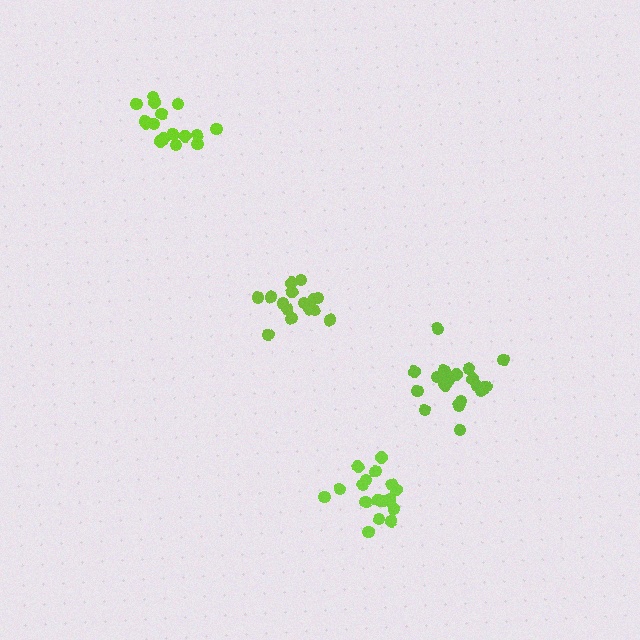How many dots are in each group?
Group 1: 15 dots, Group 2: 16 dots, Group 3: 21 dots, Group 4: 19 dots (71 total).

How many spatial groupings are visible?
There are 4 spatial groupings.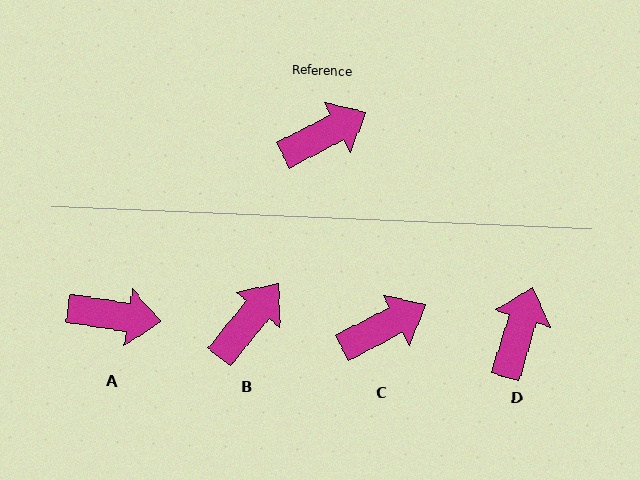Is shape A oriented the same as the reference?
No, it is off by about 36 degrees.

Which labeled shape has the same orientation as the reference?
C.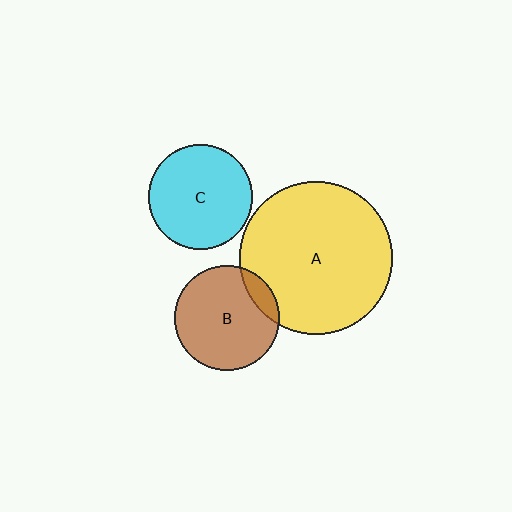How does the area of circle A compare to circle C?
Approximately 2.1 times.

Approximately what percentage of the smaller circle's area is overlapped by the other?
Approximately 10%.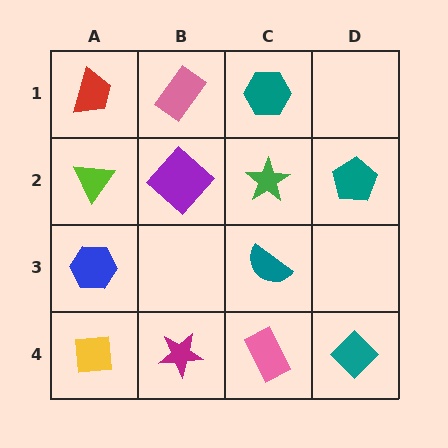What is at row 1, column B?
A pink rectangle.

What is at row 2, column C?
A green star.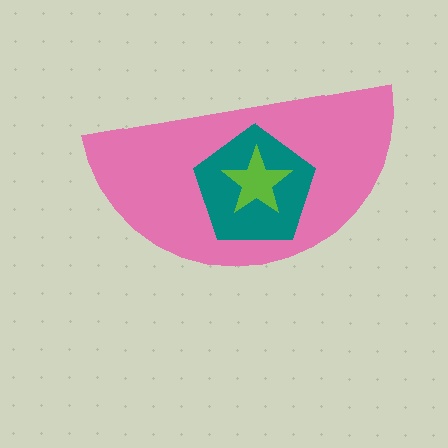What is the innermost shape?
The lime star.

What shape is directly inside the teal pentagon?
The lime star.